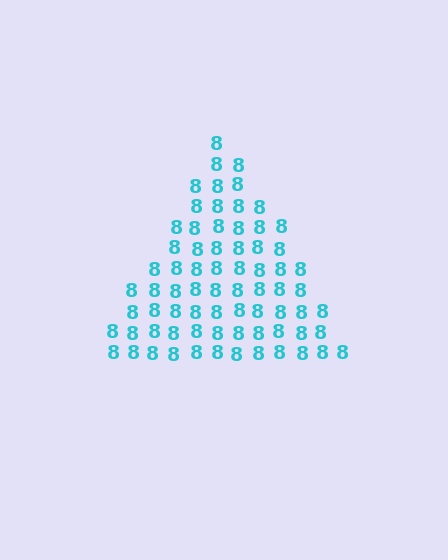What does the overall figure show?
The overall figure shows a triangle.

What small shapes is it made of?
It is made of small digit 8's.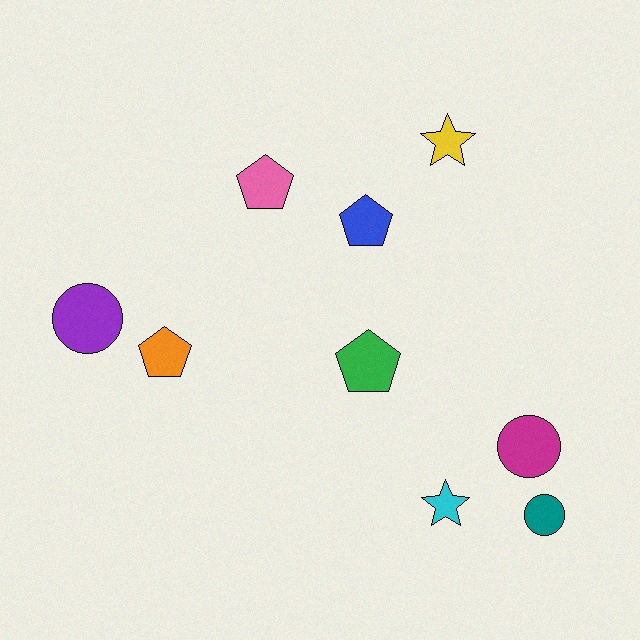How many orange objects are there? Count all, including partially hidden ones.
There is 1 orange object.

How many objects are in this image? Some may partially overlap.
There are 9 objects.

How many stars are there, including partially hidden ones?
There are 2 stars.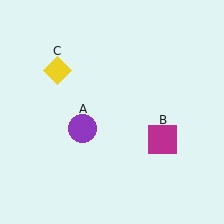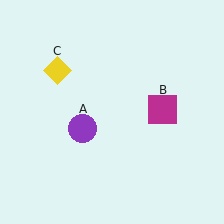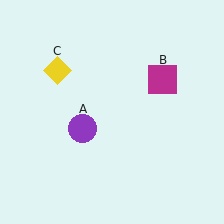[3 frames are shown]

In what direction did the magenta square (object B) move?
The magenta square (object B) moved up.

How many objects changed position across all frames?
1 object changed position: magenta square (object B).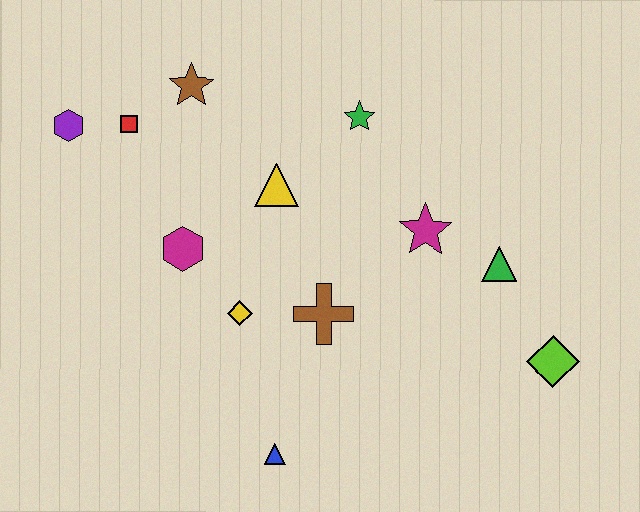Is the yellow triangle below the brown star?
Yes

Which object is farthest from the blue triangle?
The purple hexagon is farthest from the blue triangle.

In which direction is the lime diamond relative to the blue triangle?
The lime diamond is to the right of the blue triangle.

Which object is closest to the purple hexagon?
The red square is closest to the purple hexagon.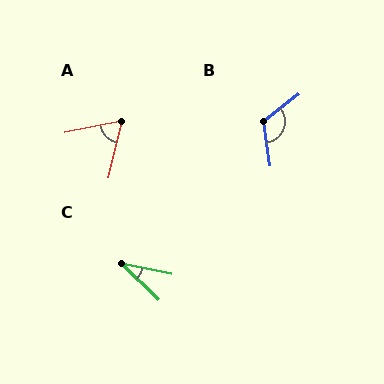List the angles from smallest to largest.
C (33°), A (65°), B (119°).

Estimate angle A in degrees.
Approximately 65 degrees.